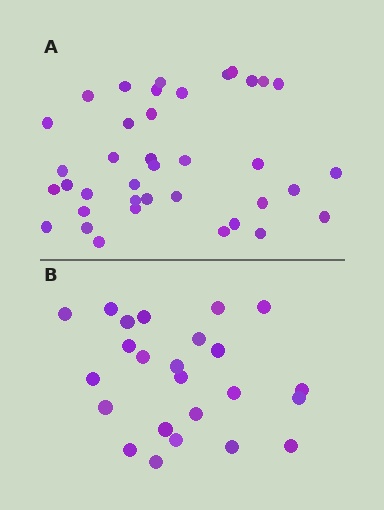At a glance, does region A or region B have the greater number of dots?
Region A (the top region) has more dots.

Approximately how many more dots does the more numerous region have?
Region A has approximately 15 more dots than region B.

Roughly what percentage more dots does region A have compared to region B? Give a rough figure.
About 60% more.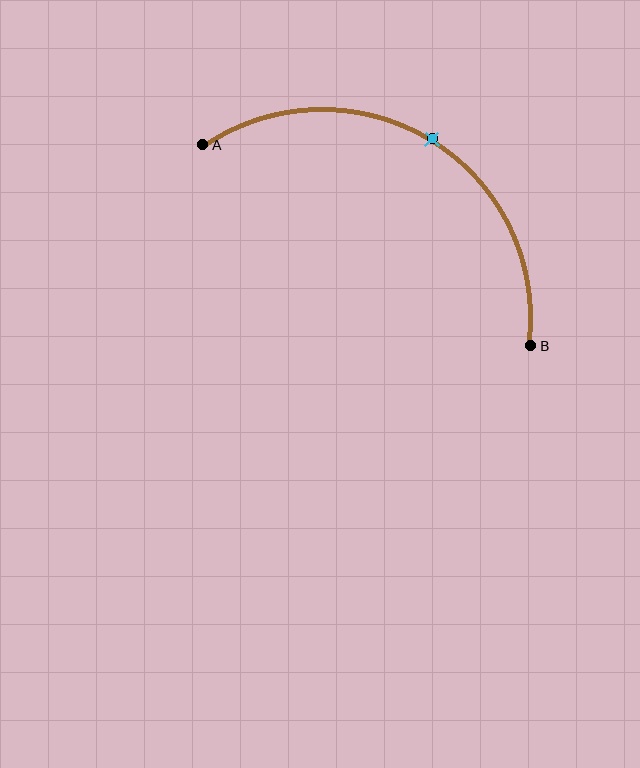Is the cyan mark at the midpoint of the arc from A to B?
Yes. The cyan mark lies on the arc at equal arc-length from both A and B — it is the arc midpoint.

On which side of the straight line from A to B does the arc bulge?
The arc bulges above the straight line connecting A and B.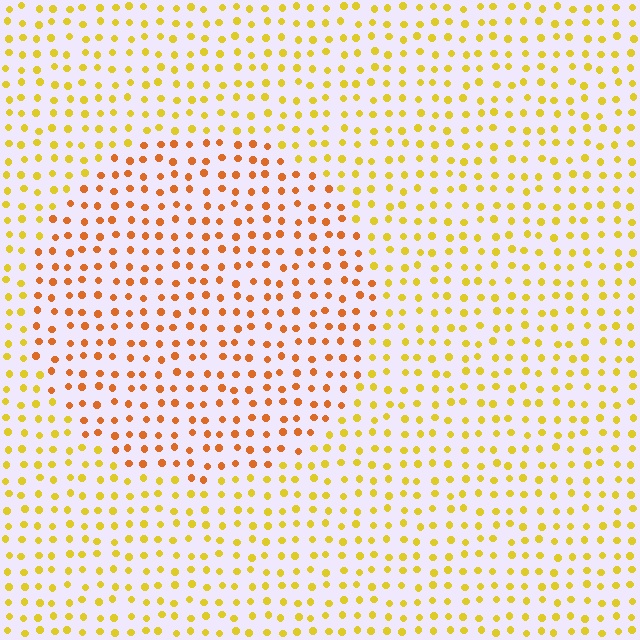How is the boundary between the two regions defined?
The boundary is defined purely by a slight shift in hue (about 32 degrees). Spacing, size, and orientation are identical on both sides.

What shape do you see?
I see a circle.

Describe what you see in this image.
The image is filled with small yellow elements in a uniform arrangement. A circle-shaped region is visible where the elements are tinted to a slightly different hue, forming a subtle color boundary.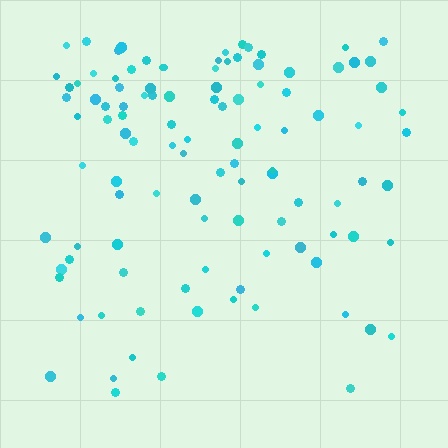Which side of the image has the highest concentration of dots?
The top.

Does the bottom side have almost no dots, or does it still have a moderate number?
Still a moderate number, just noticeably fewer than the top.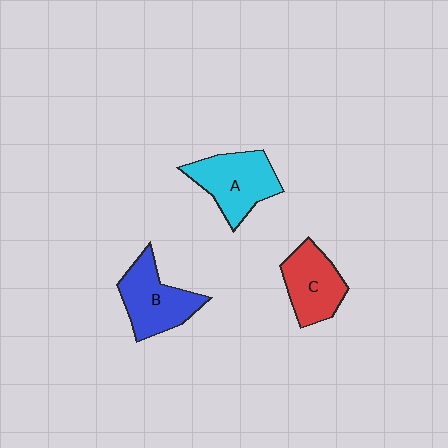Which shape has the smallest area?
Shape C (red).